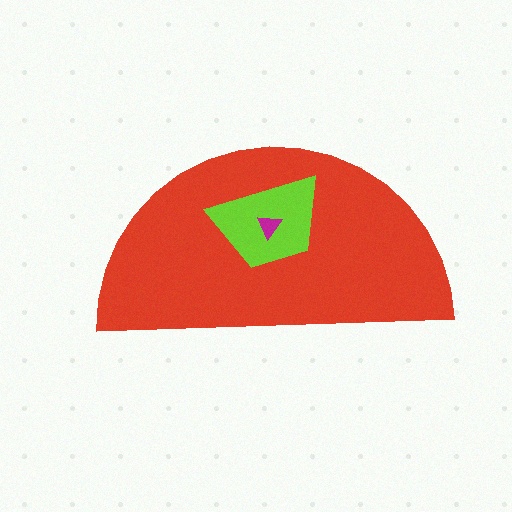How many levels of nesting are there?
3.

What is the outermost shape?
The red semicircle.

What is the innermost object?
The magenta triangle.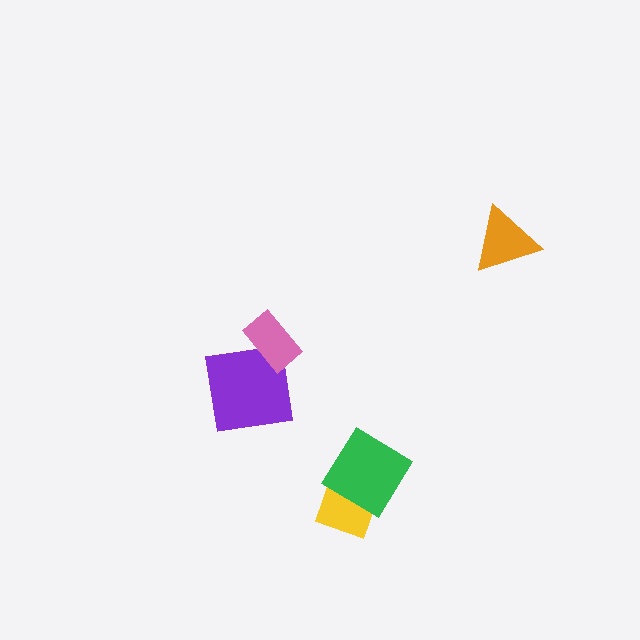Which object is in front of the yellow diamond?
The green diamond is in front of the yellow diamond.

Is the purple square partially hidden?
Yes, it is partially covered by another shape.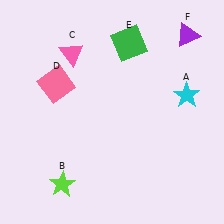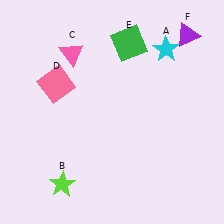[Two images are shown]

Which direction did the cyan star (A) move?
The cyan star (A) moved up.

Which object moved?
The cyan star (A) moved up.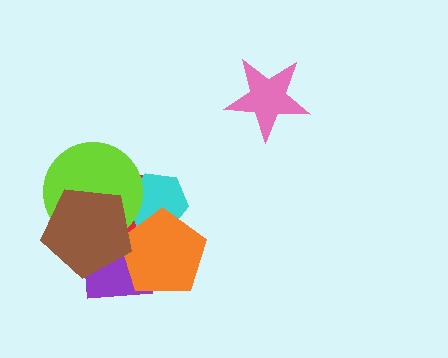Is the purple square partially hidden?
Yes, it is partially covered by another shape.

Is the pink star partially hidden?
No, no other shape covers it.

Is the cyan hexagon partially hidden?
Yes, it is partially covered by another shape.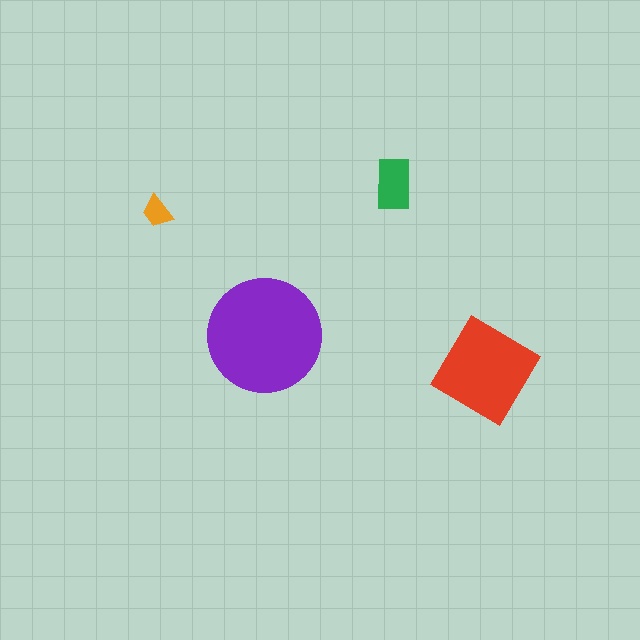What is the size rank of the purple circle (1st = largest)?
1st.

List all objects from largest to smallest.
The purple circle, the red diamond, the green rectangle, the orange trapezoid.